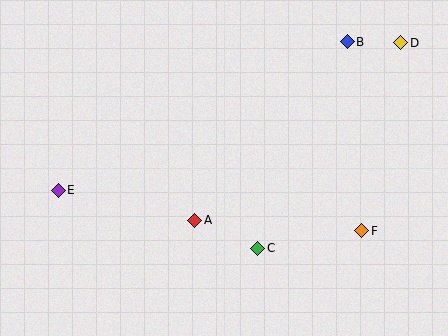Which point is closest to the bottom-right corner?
Point F is closest to the bottom-right corner.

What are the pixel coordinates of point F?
Point F is at (362, 231).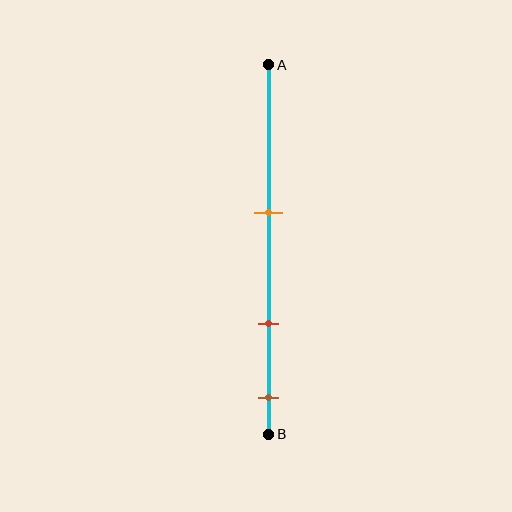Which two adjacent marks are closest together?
The red and brown marks are the closest adjacent pair.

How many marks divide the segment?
There are 3 marks dividing the segment.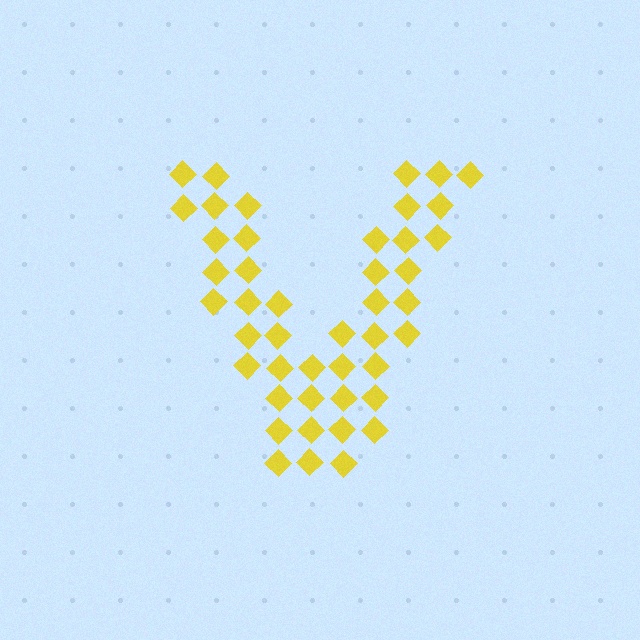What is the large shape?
The large shape is the letter V.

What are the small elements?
The small elements are diamonds.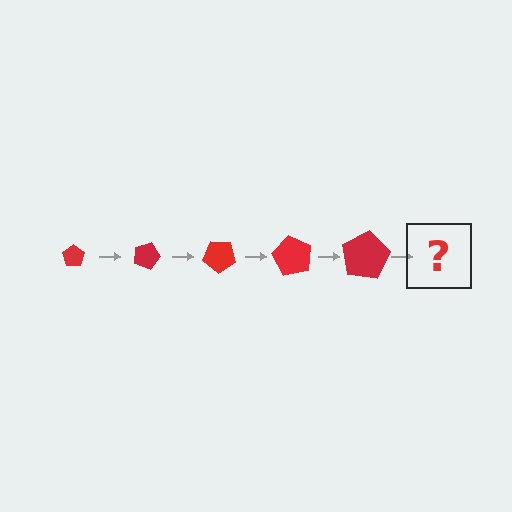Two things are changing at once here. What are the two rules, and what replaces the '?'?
The two rules are that the pentagon grows larger each step and it rotates 20 degrees each step. The '?' should be a pentagon, larger than the previous one and rotated 100 degrees from the start.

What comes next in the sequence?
The next element should be a pentagon, larger than the previous one and rotated 100 degrees from the start.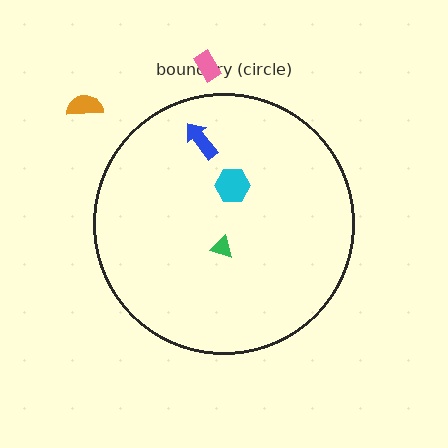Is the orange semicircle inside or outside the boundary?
Outside.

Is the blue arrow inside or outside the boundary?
Inside.